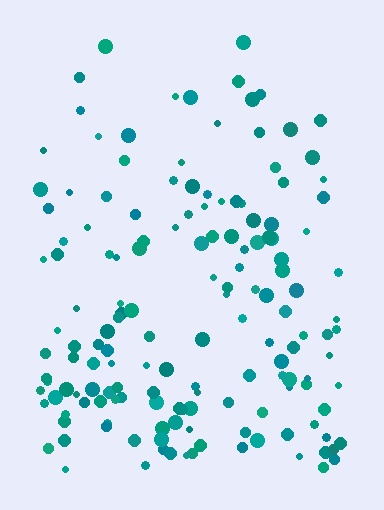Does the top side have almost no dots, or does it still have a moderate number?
Still a moderate number, just noticeably fewer than the bottom.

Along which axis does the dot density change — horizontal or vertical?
Vertical.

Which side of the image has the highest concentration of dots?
The bottom.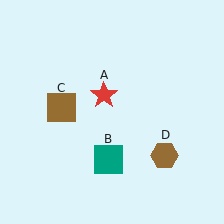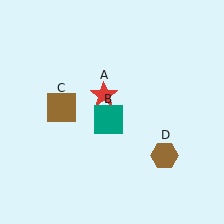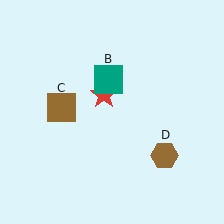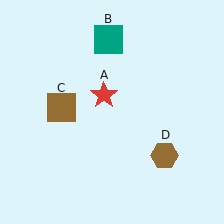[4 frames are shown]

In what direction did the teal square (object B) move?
The teal square (object B) moved up.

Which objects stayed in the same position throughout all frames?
Red star (object A) and brown square (object C) and brown hexagon (object D) remained stationary.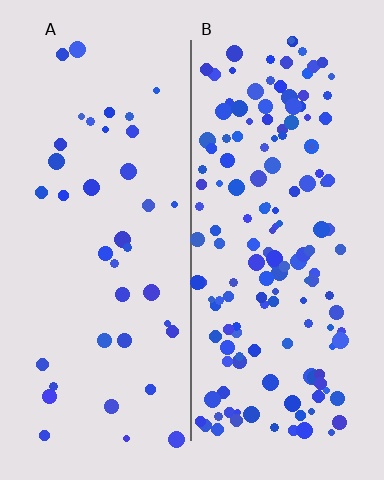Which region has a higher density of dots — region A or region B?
B (the right).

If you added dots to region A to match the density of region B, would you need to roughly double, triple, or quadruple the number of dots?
Approximately quadruple.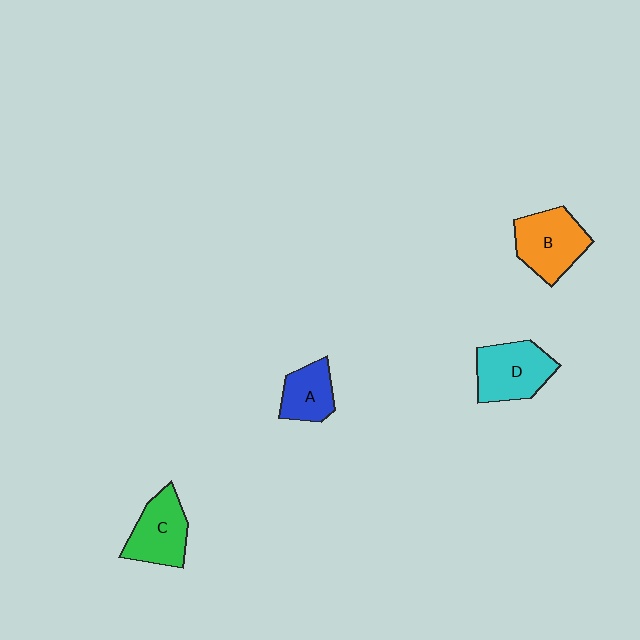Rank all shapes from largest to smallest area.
From largest to smallest: B (orange), D (cyan), C (green), A (blue).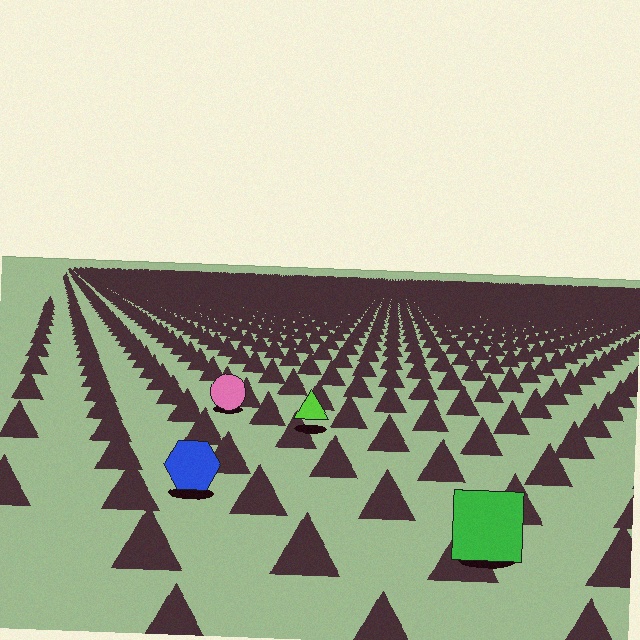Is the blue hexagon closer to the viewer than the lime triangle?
Yes. The blue hexagon is closer — you can tell from the texture gradient: the ground texture is coarser near it.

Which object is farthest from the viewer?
The pink circle is farthest from the viewer. It appears smaller and the ground texture around it is denser.